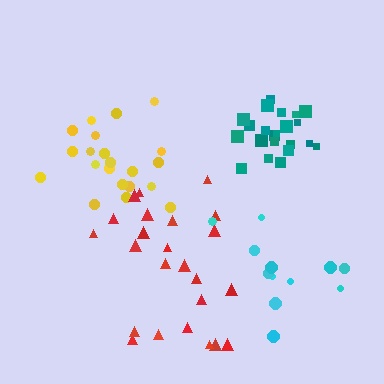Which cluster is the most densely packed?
Teal.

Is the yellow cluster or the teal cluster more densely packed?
Teal.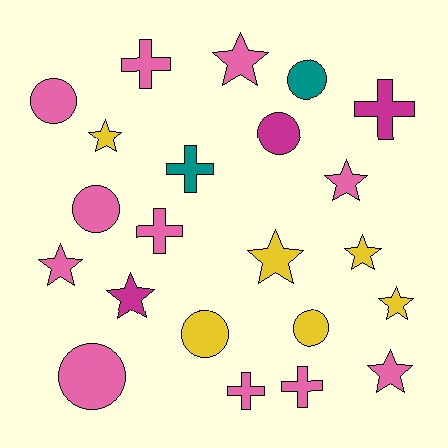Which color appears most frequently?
Pink, with 11 objects.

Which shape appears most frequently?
Star, with 9 objects.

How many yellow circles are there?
There are 2 yellow circles.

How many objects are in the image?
There are 22 objects.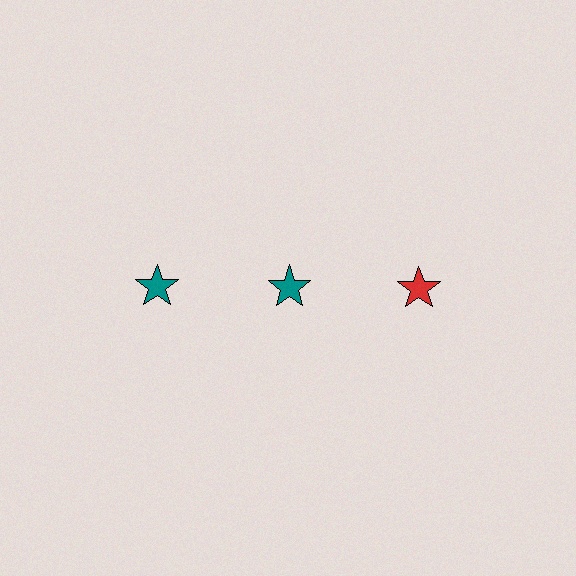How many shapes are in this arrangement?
There are 3 shapes arranged in a grid pattern.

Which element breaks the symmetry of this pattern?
The red star in the top row, center column breaks the symmetry. All other shapes are teal stars.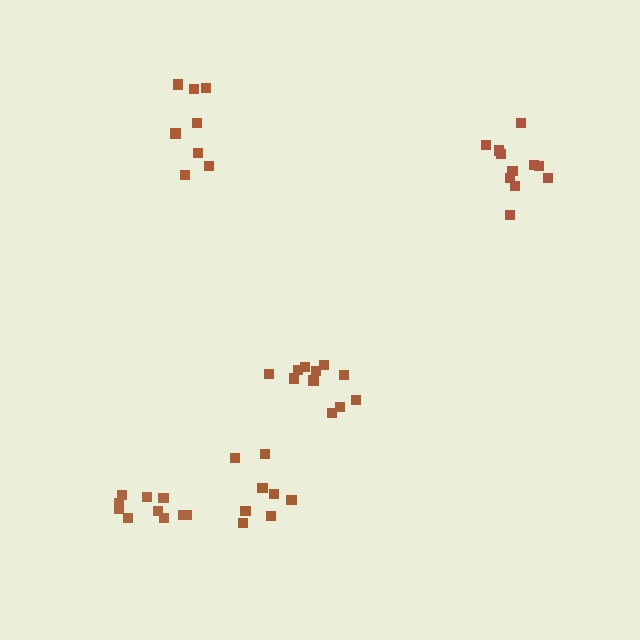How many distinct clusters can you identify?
There are 5 distinct clusters.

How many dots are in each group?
Group 1: 8 dots, Group 2: 10 dots, Group 3: 11 dots, Group 4: 11 dots, Group 5: 8 dots (48 total).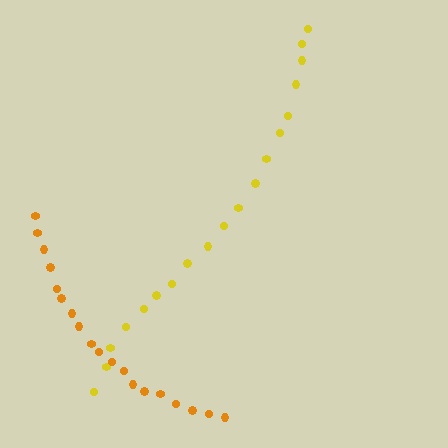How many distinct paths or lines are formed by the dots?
There are 2 distinct paths.